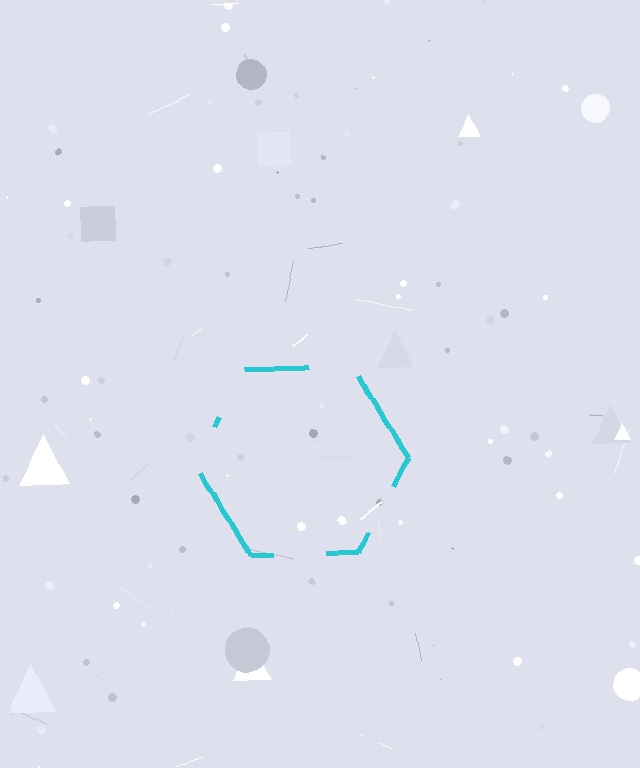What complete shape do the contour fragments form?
The contour fragments form a hexagon.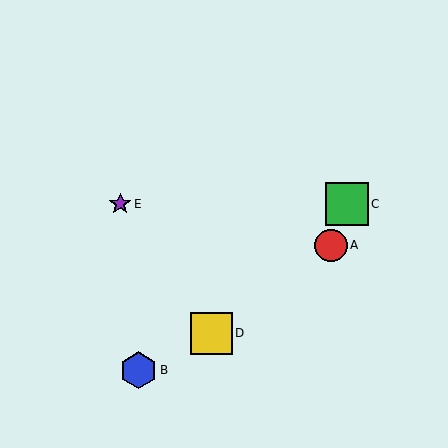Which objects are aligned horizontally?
Objects C, E are aligned horizontally.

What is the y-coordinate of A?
Object A is at y≈245.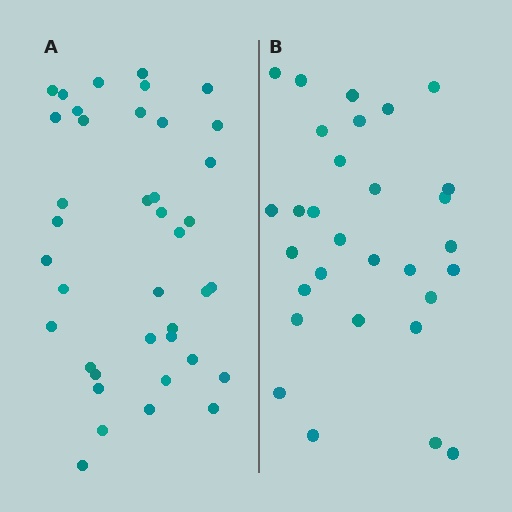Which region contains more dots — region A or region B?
Region A (the left region) has more dots.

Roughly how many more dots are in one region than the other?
Region A has roughly 8 or so more dots than region B.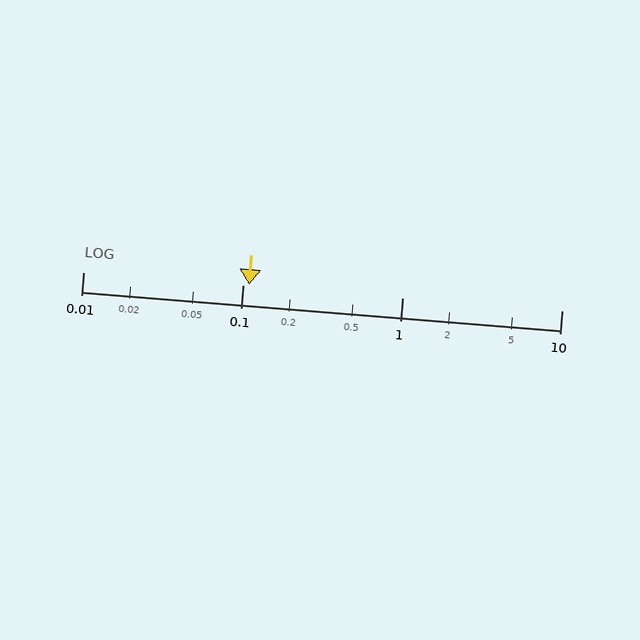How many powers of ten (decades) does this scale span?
The scale spans 3 decades, from 0.01 to 10.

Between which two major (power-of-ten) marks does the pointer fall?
The pointer is between 0.1 and 1.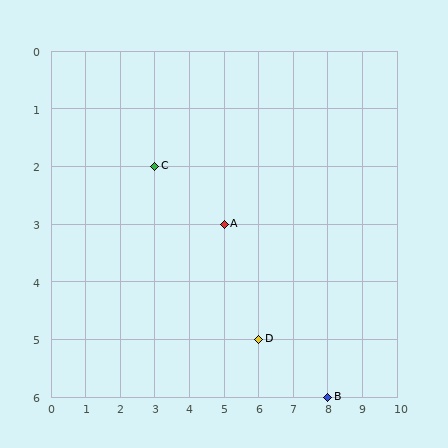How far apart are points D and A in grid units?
Points D and A are 1 column and 2 rows apart (about 2.2 grid units diagonally).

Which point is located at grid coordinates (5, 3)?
Point A is at (5, 3).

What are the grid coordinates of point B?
Point B is at grid coordinates (8, 6).